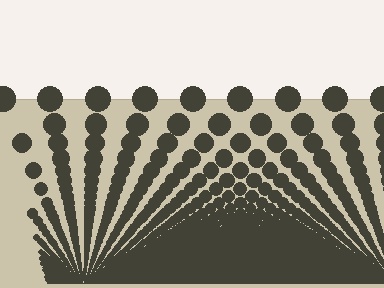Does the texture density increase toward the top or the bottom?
Density increases toward the bottom.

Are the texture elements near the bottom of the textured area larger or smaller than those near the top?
Smaller. The gradient is inverted — elements near the bottom are smaller and denser.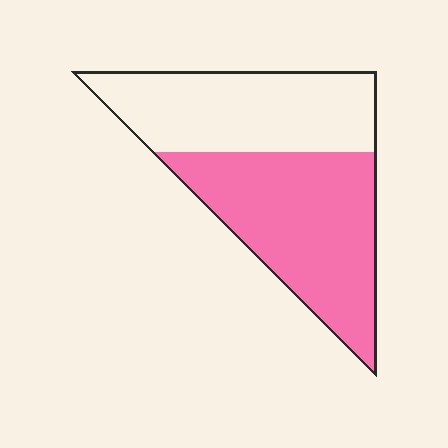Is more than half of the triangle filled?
Yes.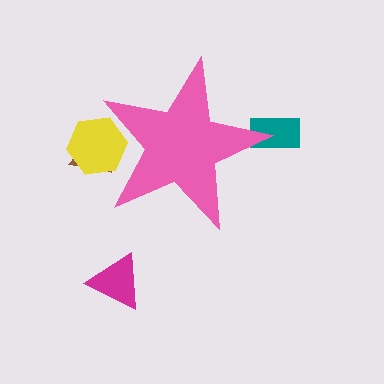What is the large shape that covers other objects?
A pink star.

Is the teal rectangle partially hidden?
Yes, the teal rectangle is partially hidden behind the pink star.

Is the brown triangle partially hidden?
Yes, the brown triangle is partially hidden behind the pink star.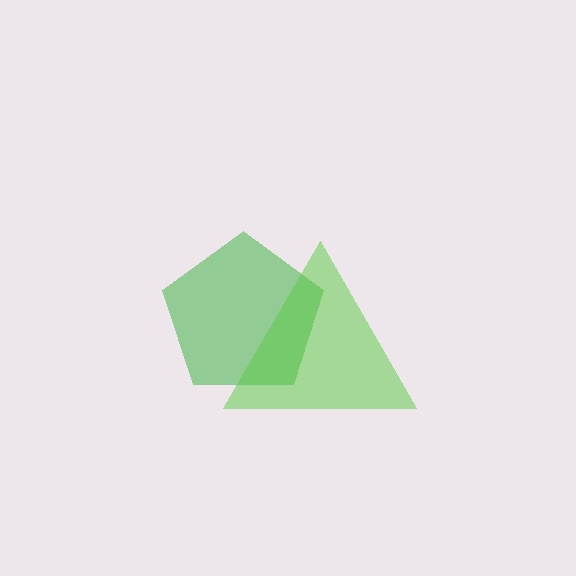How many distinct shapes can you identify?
There are 2 distinct shapes: a green pentagon, a lime triangle.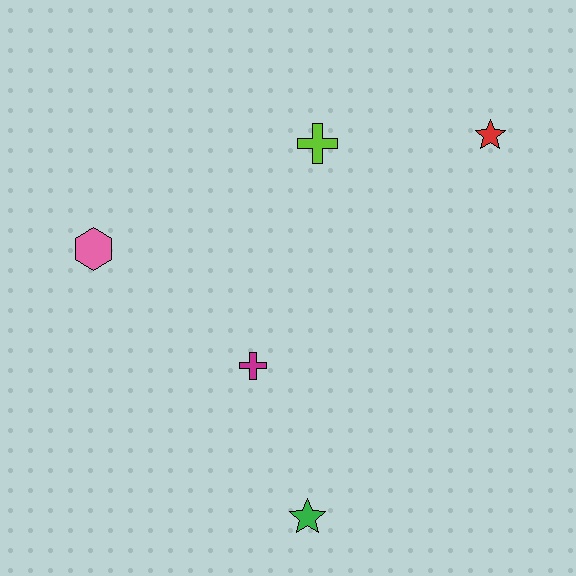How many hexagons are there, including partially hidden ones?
There is 1 hexagon.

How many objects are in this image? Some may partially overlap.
There are 5 objects.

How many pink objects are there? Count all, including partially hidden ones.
There is 1 pink object.